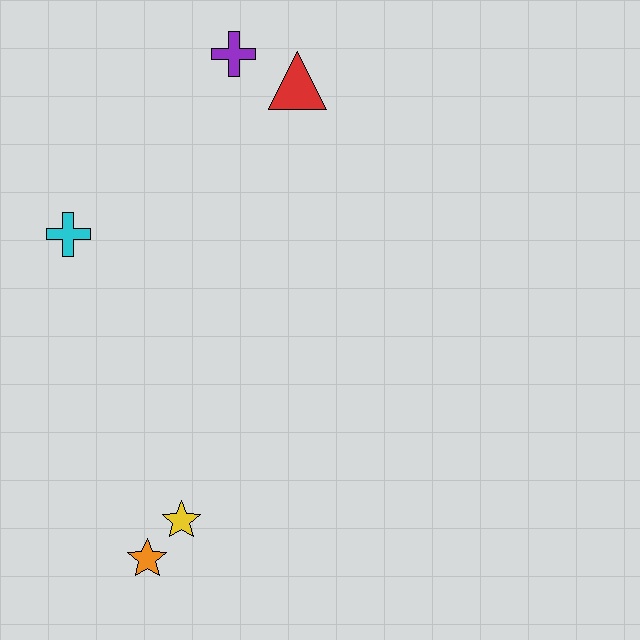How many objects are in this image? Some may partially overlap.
There are 5 objects.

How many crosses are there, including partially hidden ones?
There are 2 crosses.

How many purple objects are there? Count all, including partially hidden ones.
There is 1 purple object.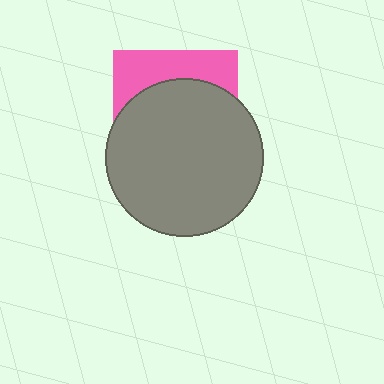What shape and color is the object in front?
The object in front is a gray circle.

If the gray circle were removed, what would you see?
You would see the complete pink square.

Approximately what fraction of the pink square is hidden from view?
Roughly 70% of the pink square is hidden behind the gray circle.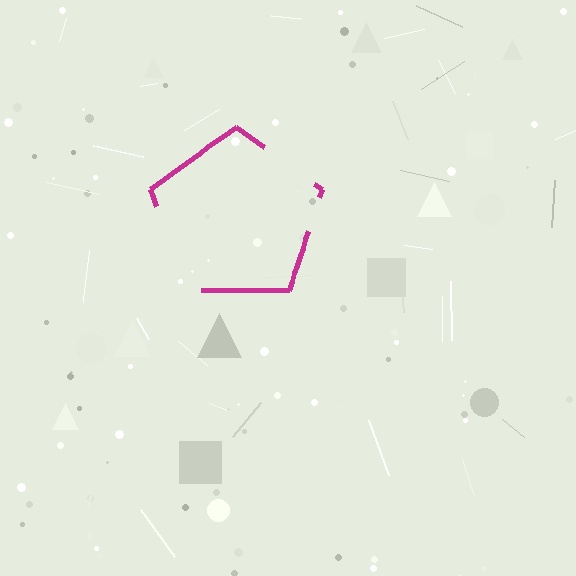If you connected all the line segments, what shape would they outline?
They would outline a pentagon.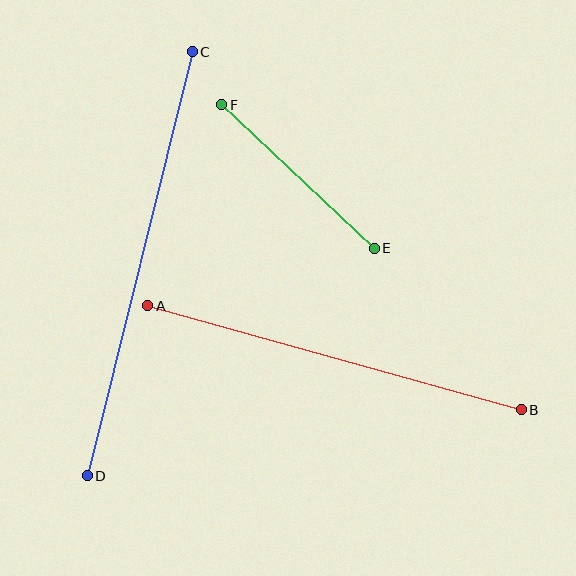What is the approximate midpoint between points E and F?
The midpoint is at approximately (298, 176) pixels.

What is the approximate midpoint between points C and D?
The midpoint is at approximately (140, 264) pixels.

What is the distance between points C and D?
The distance is approximately 437 pixels.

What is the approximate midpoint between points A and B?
The midpoint is at approximately (334, 358) pixels.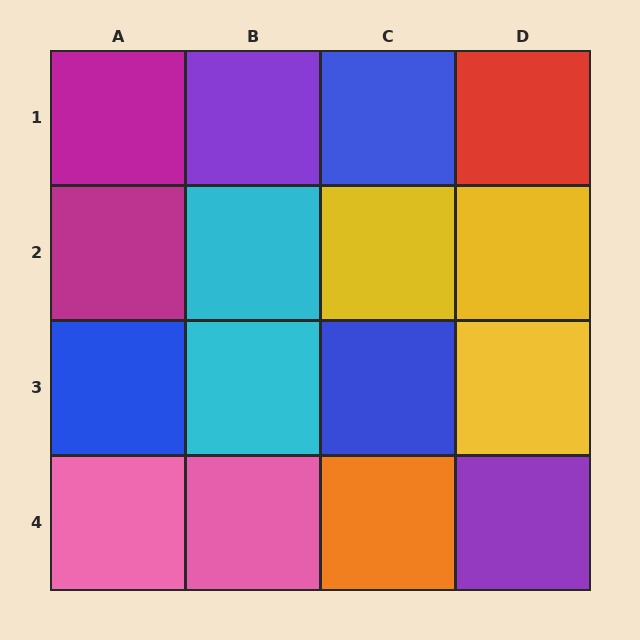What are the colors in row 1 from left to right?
Magenta, purple, blue, red.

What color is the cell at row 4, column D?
Purple.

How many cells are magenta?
2 cells are magenta.